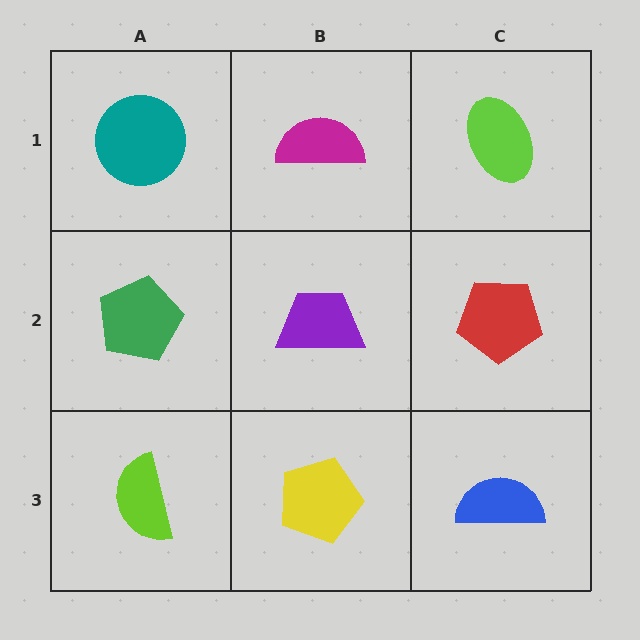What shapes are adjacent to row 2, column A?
A teal circle (row 1, column A), a lime semicircle (row 3, column A), a purple trapezoid (row 2, column B).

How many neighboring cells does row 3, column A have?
2.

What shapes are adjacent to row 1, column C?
A red pentagon (row 2, column C), a magenta semicircle (row 1, column B).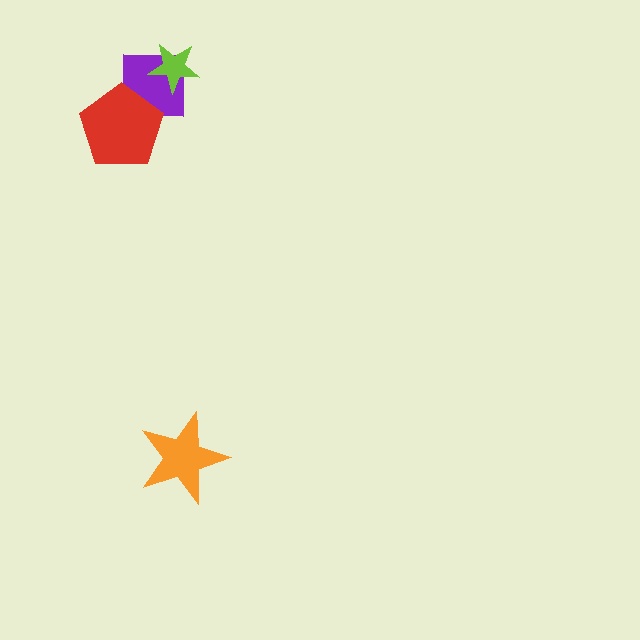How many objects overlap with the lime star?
1 object overlaps with the lime star.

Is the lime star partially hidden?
No, no other shape covers it.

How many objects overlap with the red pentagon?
1 object overlaps with the red pentagon.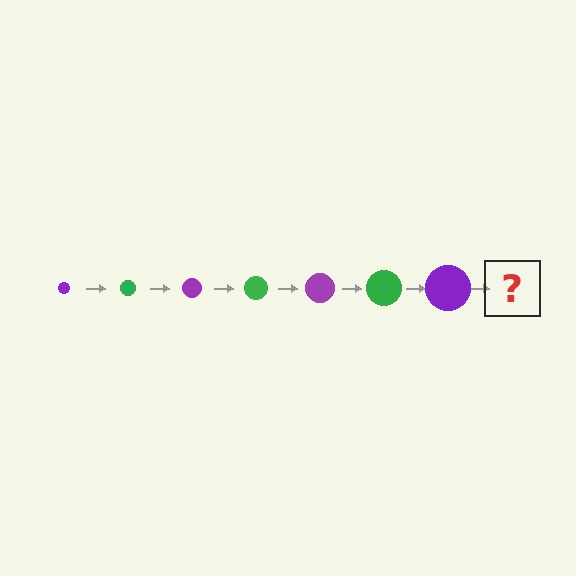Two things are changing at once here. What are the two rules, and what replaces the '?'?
The two rules are that the circle grows larger each step and the color cycles through purple and green. The '?' should be a green circle, larger than the previous one.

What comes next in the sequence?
The next element should be a green circle, larger than the previous one.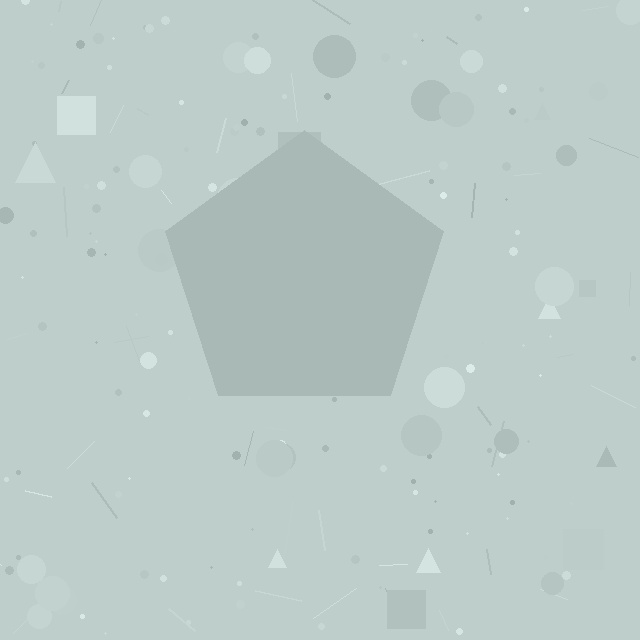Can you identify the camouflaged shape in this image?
The camouflaged shape is a pentagon.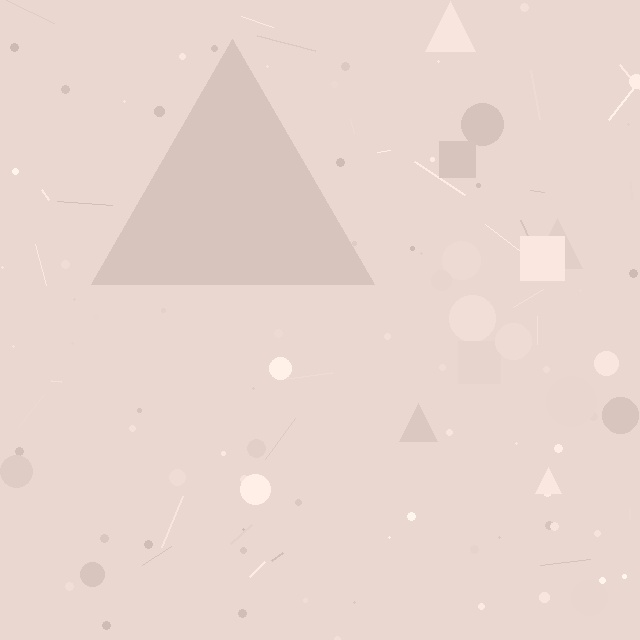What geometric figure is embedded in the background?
A triangle is embedded in the background.